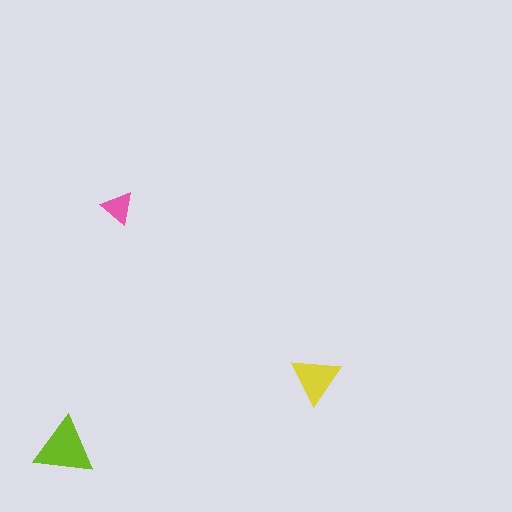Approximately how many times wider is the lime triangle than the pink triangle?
About 2 times wider.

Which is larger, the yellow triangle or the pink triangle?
The yellow one.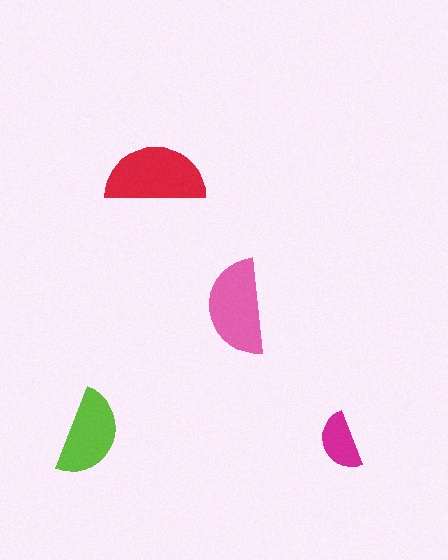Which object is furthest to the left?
The lime semicircle is leftmost.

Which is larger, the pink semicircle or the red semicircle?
The red one.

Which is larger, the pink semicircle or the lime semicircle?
The pink one.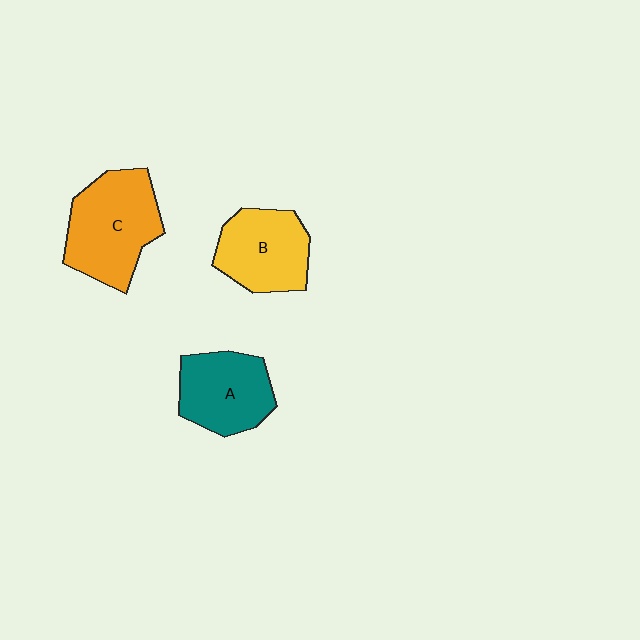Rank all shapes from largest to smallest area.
From largest to smallest: C (orange), B (yellow), A (teal).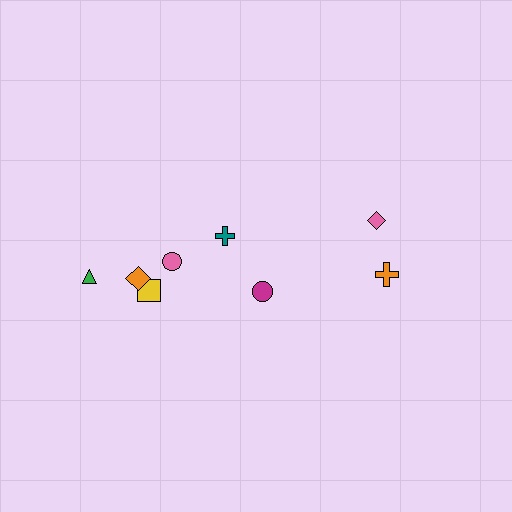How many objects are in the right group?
There are 3 objects.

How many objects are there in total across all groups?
There are 8 objects.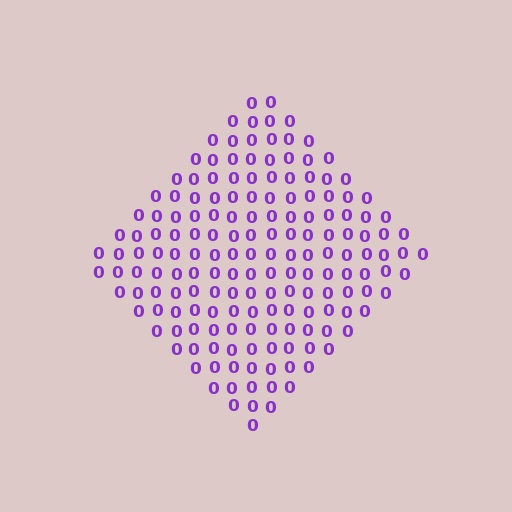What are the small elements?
The small elements are digit 0's.